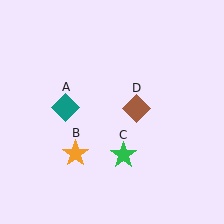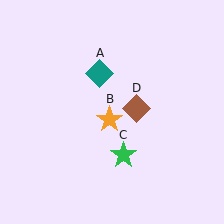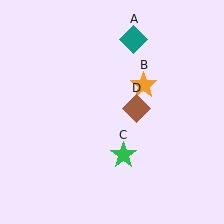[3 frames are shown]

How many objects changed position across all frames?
2 objects changed position: teal diamond (object A), orange star (object B).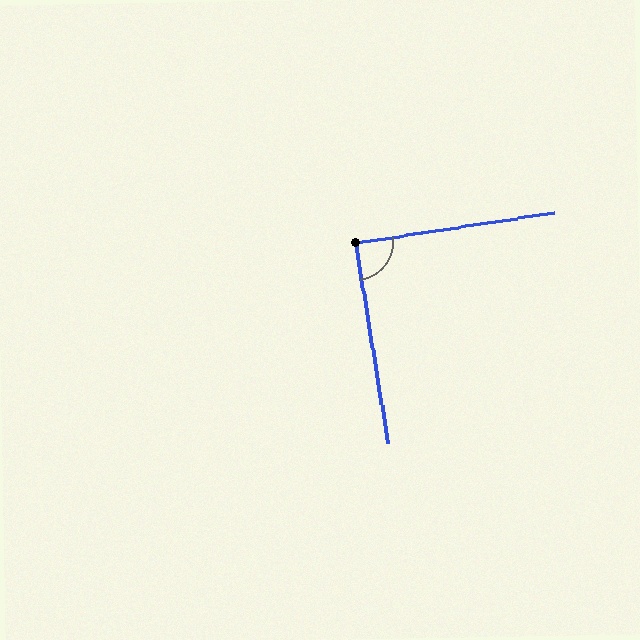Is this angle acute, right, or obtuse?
It is approximately a right angle.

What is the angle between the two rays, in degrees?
Approximately 89 degrees.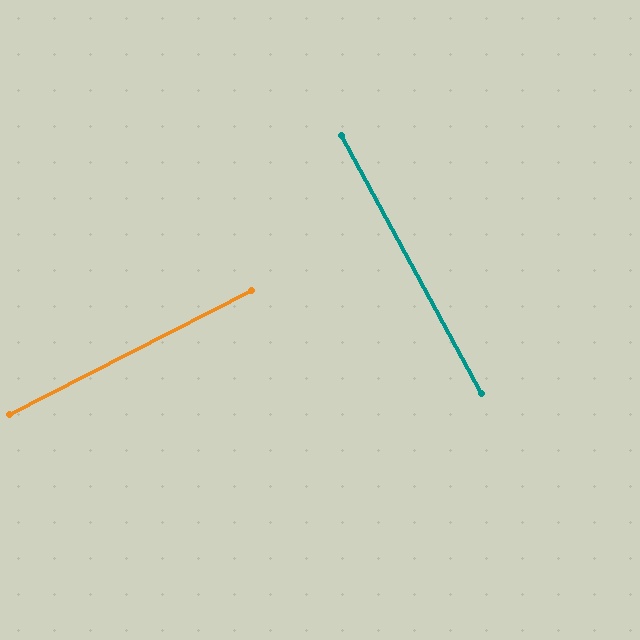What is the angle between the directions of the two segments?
Approximately 89 degrees.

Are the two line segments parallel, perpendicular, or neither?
Perpendicular — they meet at approximately 89°.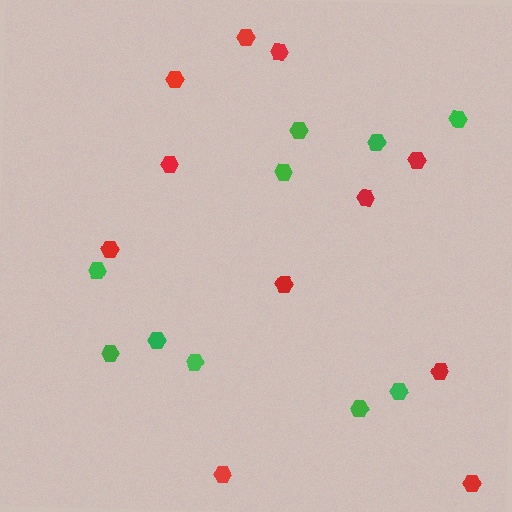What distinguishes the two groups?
There are 2 groups: one group of red hexagons (11) and one group of green hexagons (10).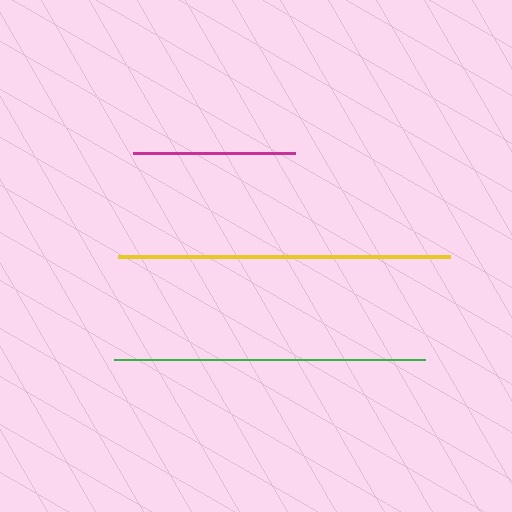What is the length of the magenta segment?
The magenta segment is approximately 163 pixels long.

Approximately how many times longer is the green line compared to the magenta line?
The green line is approximately 1.9 times the length of the magenta line.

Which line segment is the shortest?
The magenta line is the shortest at approximately 163 pixels.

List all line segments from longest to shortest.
From longest to shortest: yellow, green, magenta.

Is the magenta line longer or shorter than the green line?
The green line is longer than the magenta line.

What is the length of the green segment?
The green segment is approximately 311 pixels long.